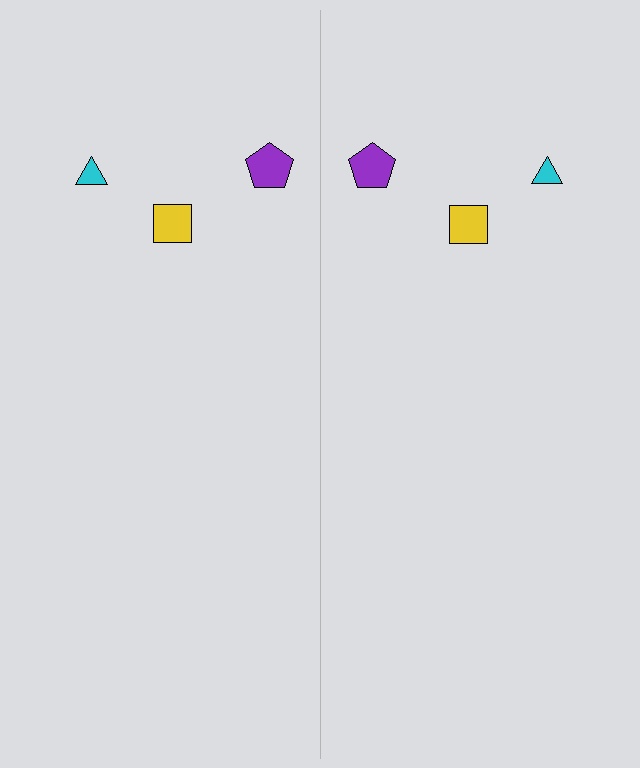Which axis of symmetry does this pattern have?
The pattern has a vertical axis of symmetry running through the center of the image.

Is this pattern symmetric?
Yes, this pattern has bilateral (reflection) symmetry.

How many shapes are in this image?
There are 6 shapes in this image.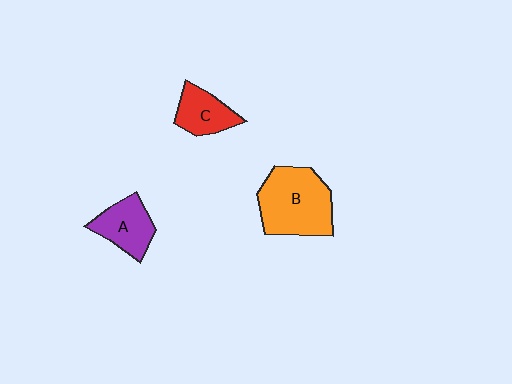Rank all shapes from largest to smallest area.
From largest to smallest: B (orange), A (purple), C (red).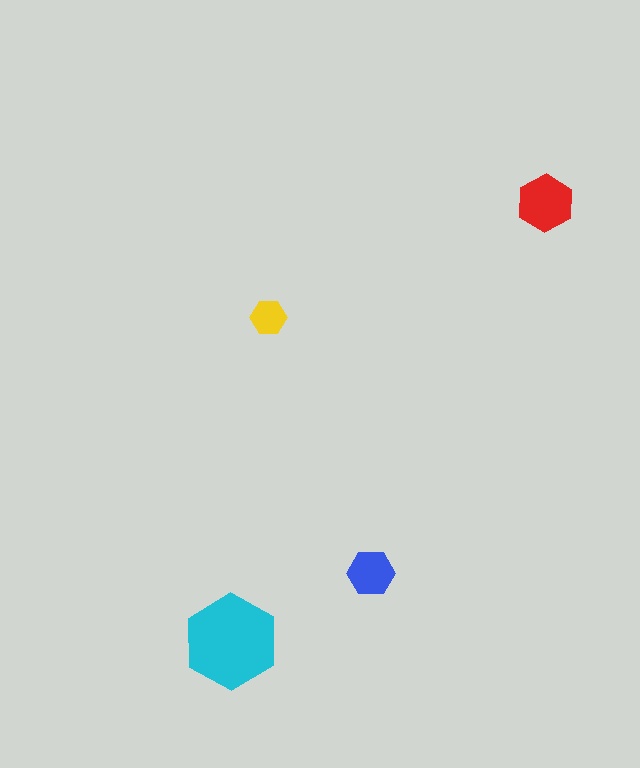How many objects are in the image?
There are 4 objects in the image.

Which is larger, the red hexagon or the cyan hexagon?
The cyan one.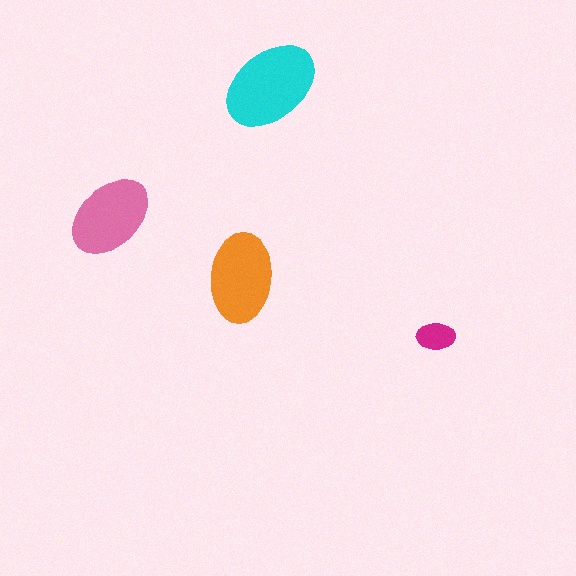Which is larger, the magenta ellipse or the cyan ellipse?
The cyan one.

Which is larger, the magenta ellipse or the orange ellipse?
The orange one.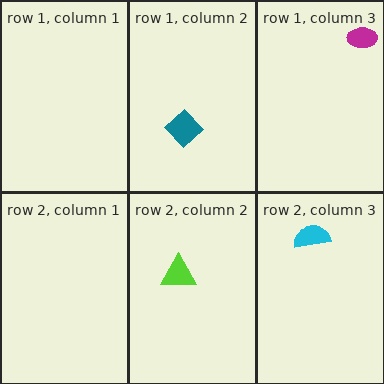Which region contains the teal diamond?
The row 1, column 2 region.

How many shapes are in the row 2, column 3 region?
1.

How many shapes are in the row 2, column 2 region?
1.